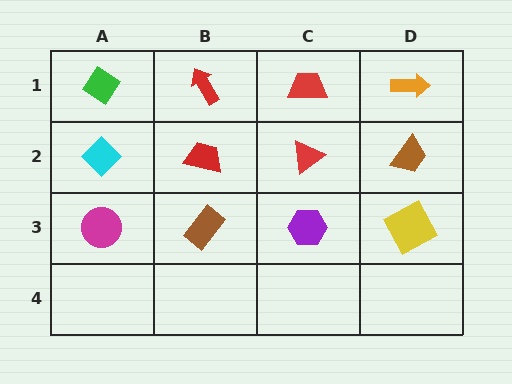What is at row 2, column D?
A brown trapezoid.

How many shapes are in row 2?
4 shapes.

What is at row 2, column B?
A red trapezoid.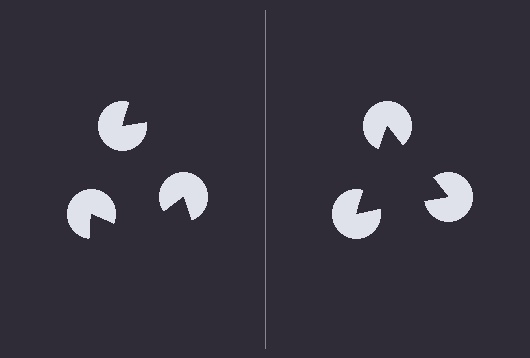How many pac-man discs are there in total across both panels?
6 — 3 on each side.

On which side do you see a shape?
An illusory triangle appears on the right side. On the left side the wedge cuts are rotated, so no coherent shape forms.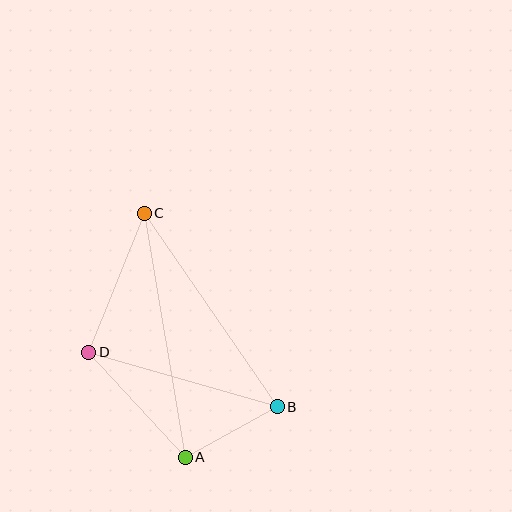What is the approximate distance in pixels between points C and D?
The distance between C and D is approximately 150 pixels.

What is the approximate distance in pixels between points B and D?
The distance between B and D is approximately 196 pixels.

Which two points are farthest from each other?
Points A and C are farthest from each other.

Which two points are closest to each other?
Points A and B are closest to each other.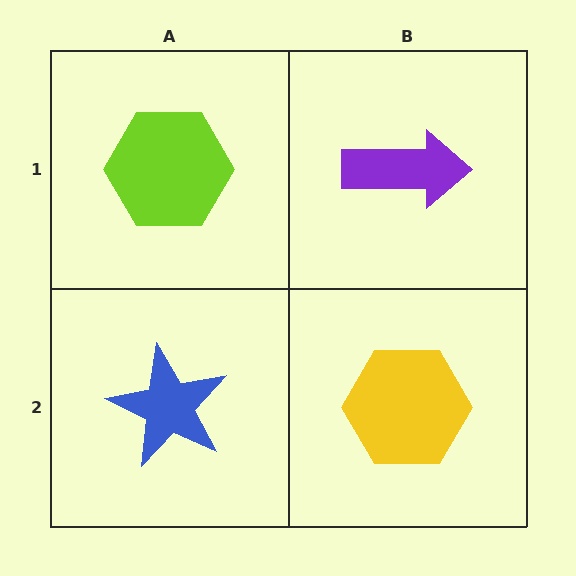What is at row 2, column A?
A blue star.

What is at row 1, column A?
A lime hexagon.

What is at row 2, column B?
A yellow hexagon.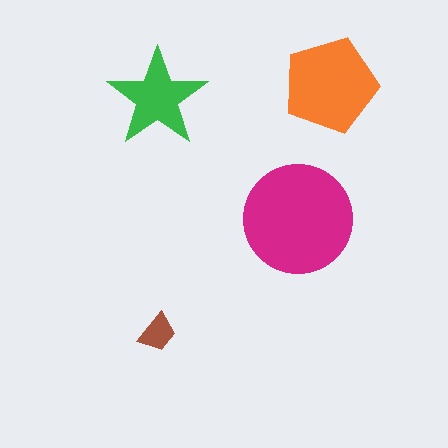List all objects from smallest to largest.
The brown trapezoid, the green star, the orange pentagon, the magenta circle.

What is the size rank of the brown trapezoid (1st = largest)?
4th.